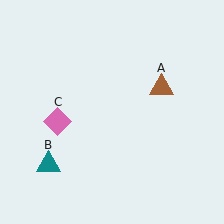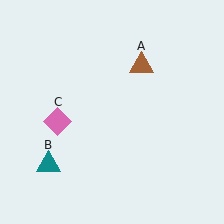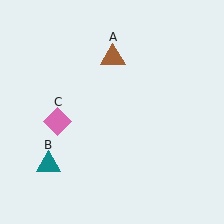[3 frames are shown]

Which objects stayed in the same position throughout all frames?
Teal triangle (object B) and pink diamond (object C) remained stationary.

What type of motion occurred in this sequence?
The brown triangle (object A) rotated counterclockwise around the center of the scene.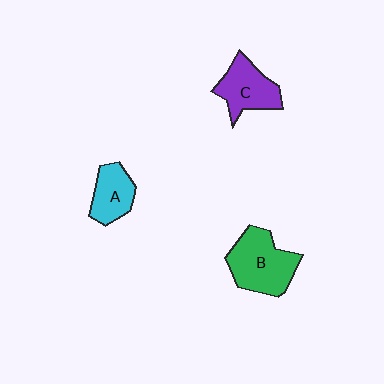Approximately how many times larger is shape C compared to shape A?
Approximately 1.3 times.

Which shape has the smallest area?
Shape A (cyan).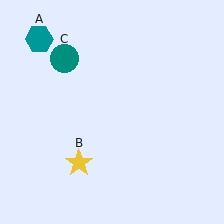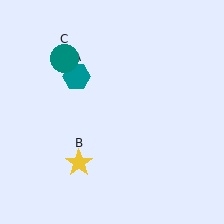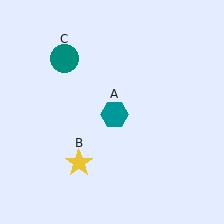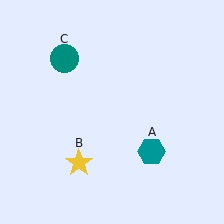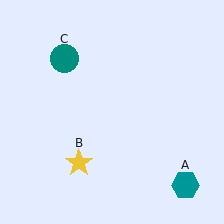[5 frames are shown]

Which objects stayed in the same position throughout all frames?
Yellow star (object B) and teal circle (object C) remained stationary.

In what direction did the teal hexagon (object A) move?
The teal hexagon (object A) moved down and to the right.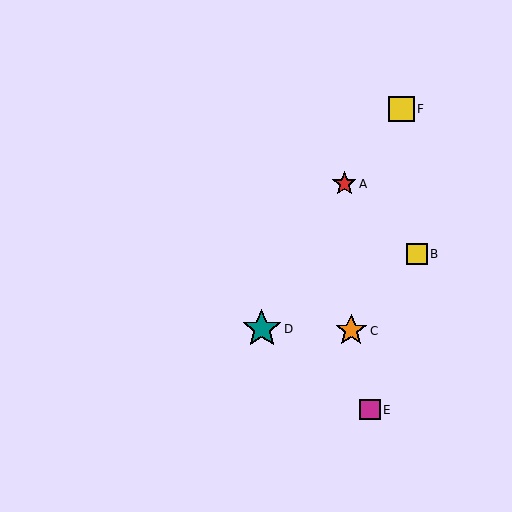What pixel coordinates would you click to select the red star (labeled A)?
Click at (345, 184) to select the red star A.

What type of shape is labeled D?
Shape D is a teal star.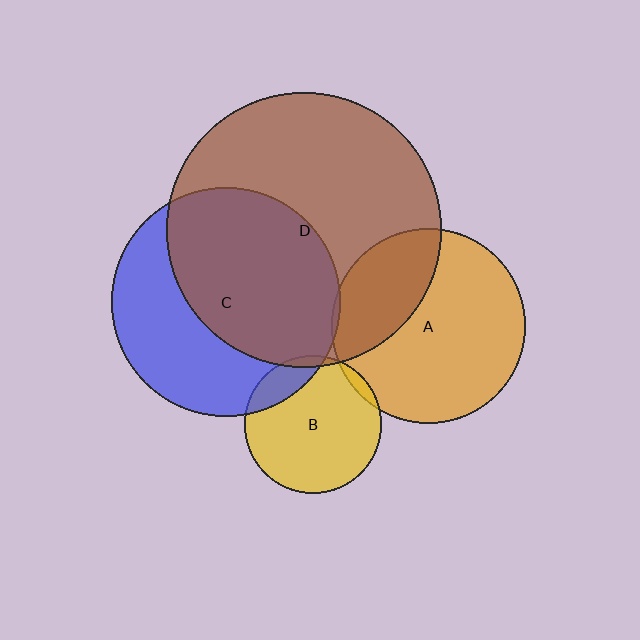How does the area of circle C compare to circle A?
Approximately 1.4 times.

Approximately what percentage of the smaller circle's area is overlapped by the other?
Approximately 60%.